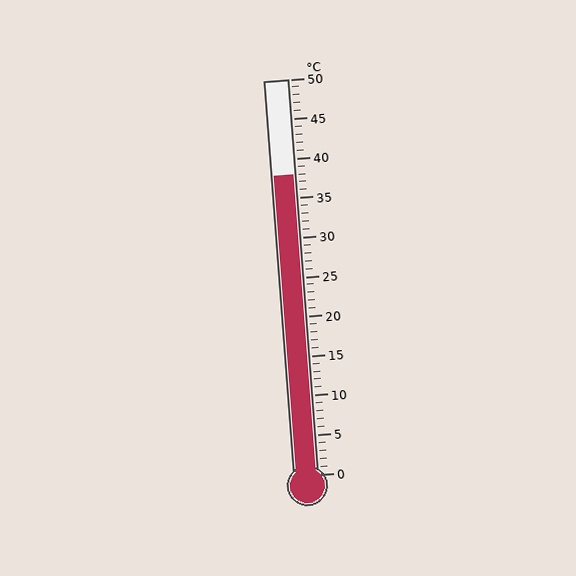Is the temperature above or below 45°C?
The temperature is below 45°C.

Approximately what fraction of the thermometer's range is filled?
The thermometer is filled to approximately 75% of its range.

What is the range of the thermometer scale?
The thermometer scale ranges from 0°C to 50°C.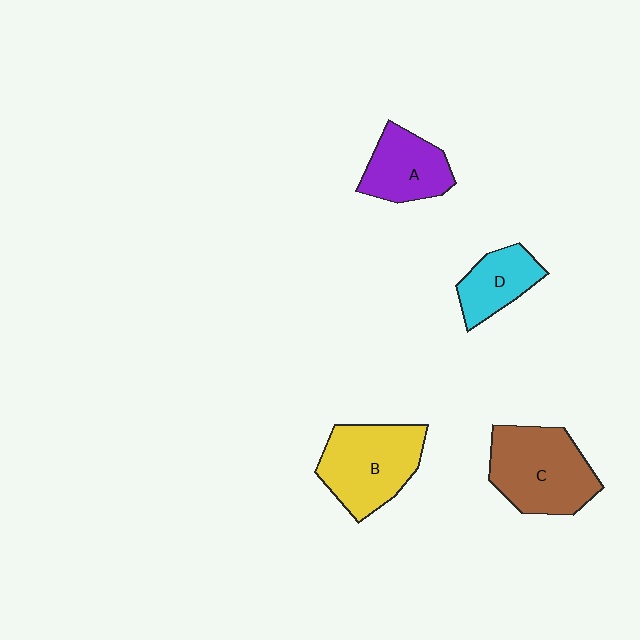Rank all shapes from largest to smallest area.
From largest to smallest: C (brown), B (yellow), A (purple), D (cyan).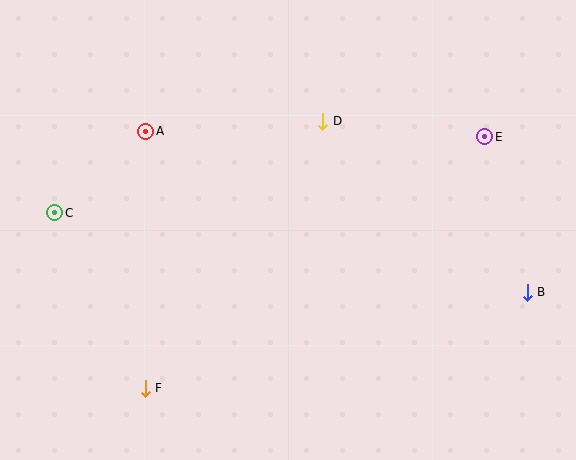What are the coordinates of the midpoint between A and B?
The midpoint between A and B is at (337, 212).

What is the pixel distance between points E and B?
The distance between E and B is 161 pixels.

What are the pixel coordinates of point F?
Point F is at (145, 388).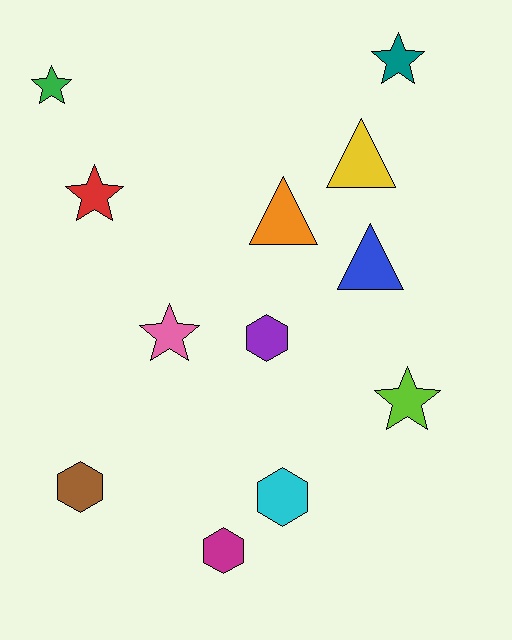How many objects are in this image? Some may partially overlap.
There are 12 objects.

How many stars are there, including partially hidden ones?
There are 5 stars.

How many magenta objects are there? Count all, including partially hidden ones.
There is 1 magenta object.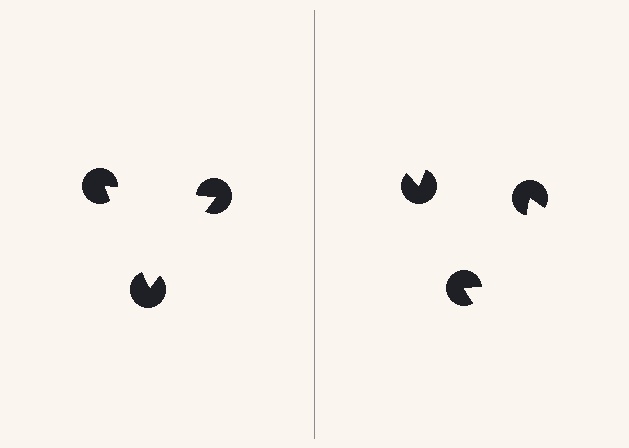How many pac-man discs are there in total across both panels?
6 — 3 on each side.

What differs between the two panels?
The pac-man discs are positioned identically on both sides; only the wedge orientations differ. On the left they align to a triangle; on the right they are misaligned.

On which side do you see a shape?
An illusory triangle appears on the left side. On the right side the wedge cuts are rotated, so no coherent shape forms.